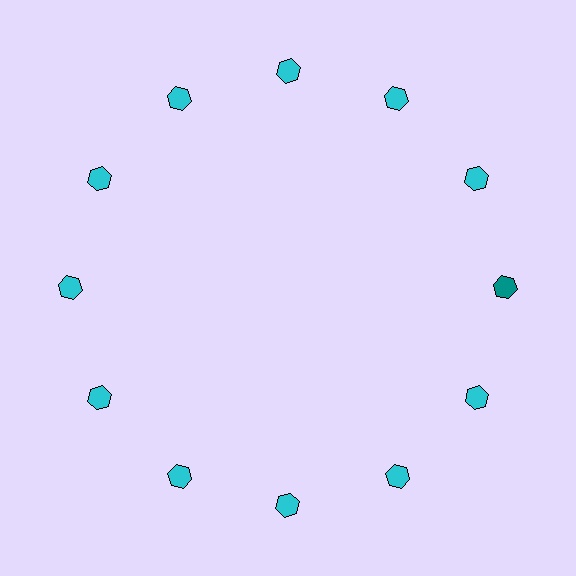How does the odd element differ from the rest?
It has a different color: teal instead of cyan.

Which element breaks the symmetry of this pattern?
The teal hexagon at roughly the 3 o'clock position breaks the symmetry. All other shapes are cyan hexagons.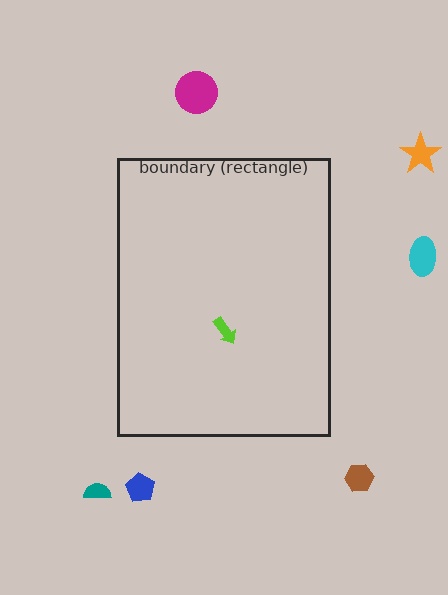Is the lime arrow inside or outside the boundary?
Inside.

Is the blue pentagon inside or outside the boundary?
Outside.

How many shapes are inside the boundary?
1 inside, 6 outside.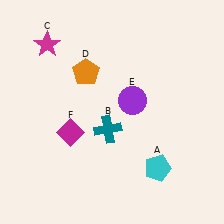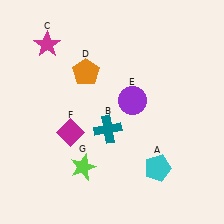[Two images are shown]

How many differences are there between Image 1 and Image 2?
There is 1 difference between the two images.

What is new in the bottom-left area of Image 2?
A lime star (G) was added in the bottom-left area of Image 2.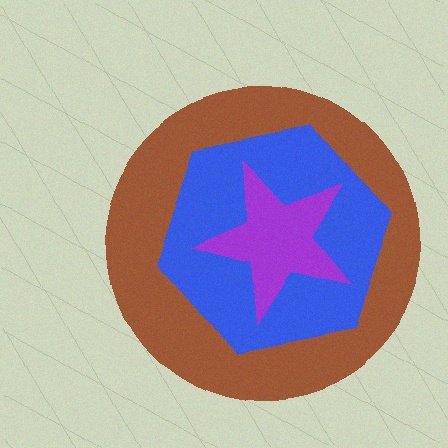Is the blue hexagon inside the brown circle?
Yes.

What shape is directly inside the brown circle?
The blue hexagon.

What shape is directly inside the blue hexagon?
The purple star.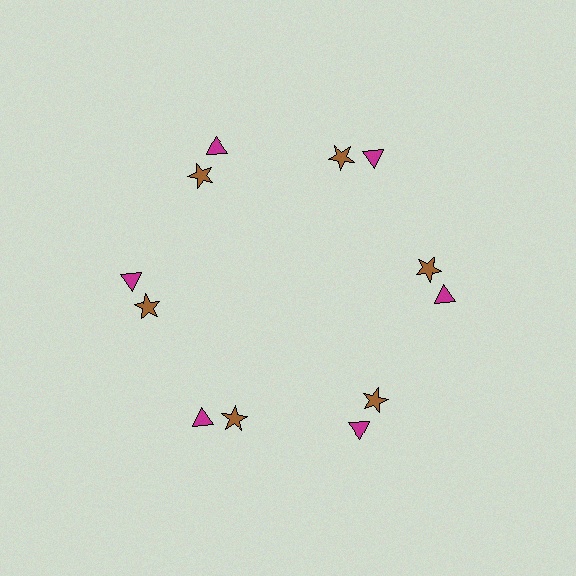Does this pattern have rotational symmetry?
Yes, this pattern has 6-fold rotational symmetry. It looks the same after rotating 60 degrees around the center.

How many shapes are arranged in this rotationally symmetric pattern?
There are 12 shapes, arranged in 6 groups of 2.